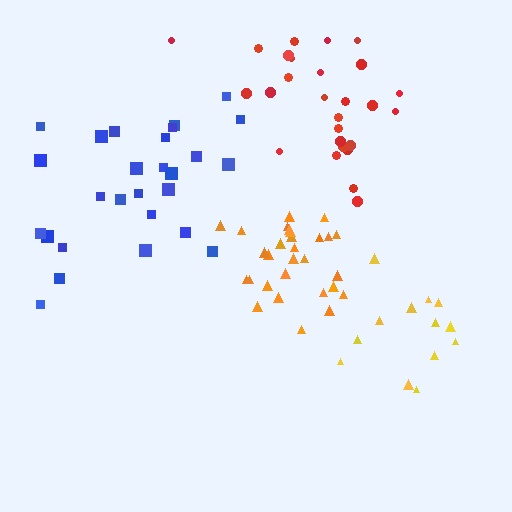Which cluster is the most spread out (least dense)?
Blue.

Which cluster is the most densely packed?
Orange.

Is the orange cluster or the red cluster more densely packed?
Orange.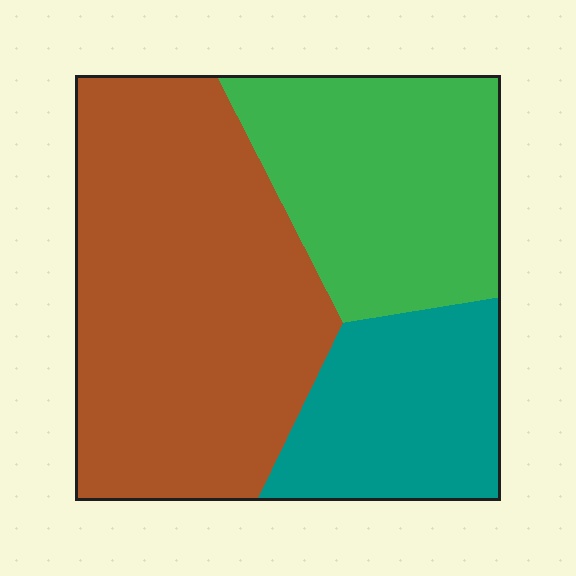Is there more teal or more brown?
Brown.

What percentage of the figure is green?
Green takes up between a sixth and a third of the figure.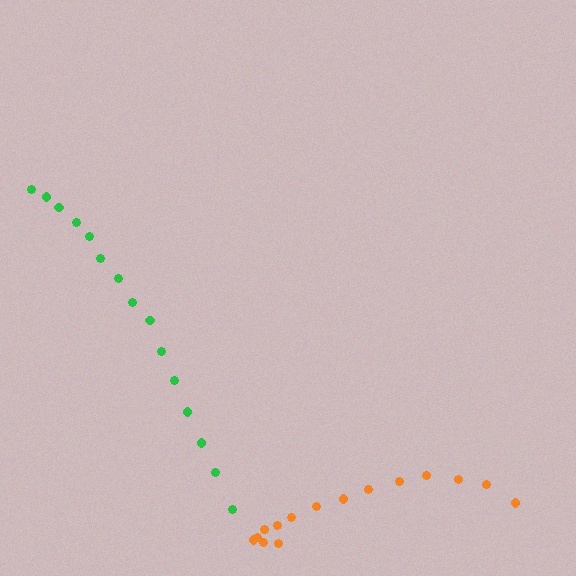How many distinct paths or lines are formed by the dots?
There are 2 distinct paths.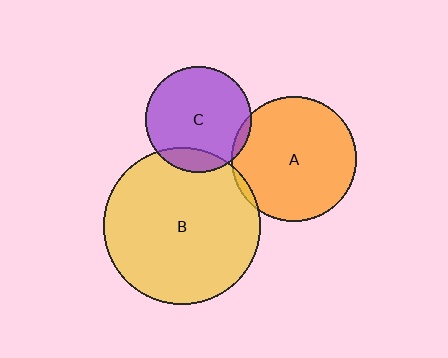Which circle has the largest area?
Circle B (yellow).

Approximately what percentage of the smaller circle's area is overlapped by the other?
Approximately 5%.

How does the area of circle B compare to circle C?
Approximately 2.2 times.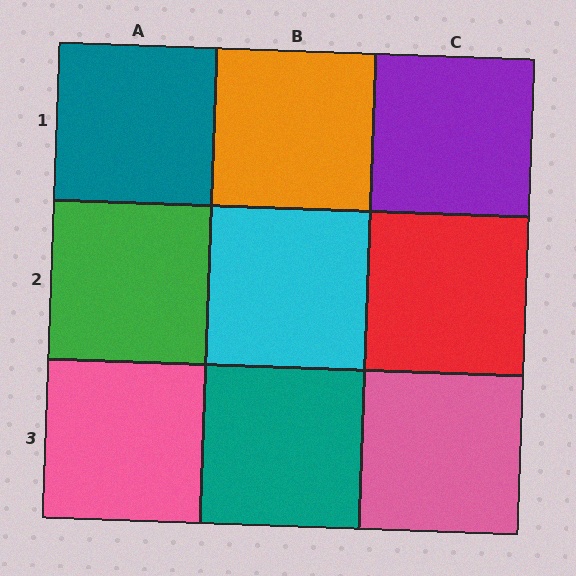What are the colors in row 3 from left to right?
Pink, teal, pink.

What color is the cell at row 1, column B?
Orange.